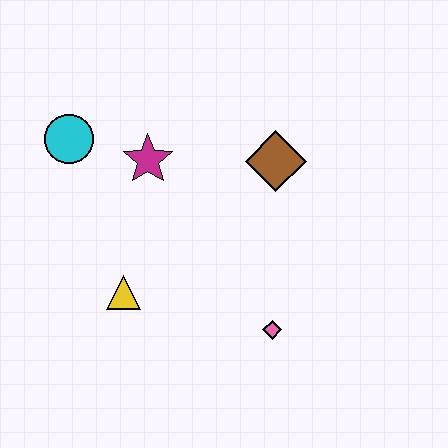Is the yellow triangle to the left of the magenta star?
Yes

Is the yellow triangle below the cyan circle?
Yes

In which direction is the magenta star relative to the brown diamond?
The magenta star is to the left of the brown diamond.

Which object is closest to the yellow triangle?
The magenta star is closest to the yellow triangle.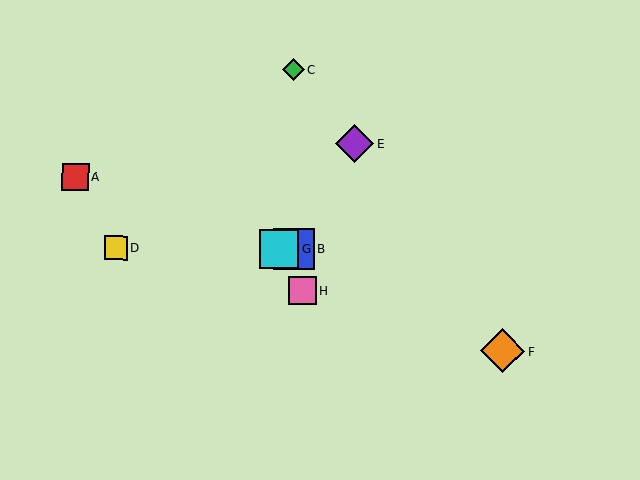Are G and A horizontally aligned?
No, G is at y≈249 and A is at y≈177.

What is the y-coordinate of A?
Object A is at y≈177.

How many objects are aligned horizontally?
3 objects (B, D, G) are aligned horizontally.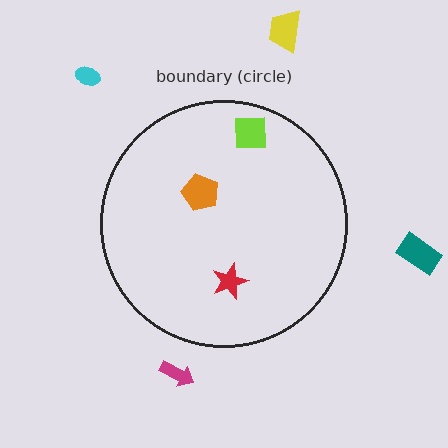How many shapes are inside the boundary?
3 inside, 4 outside.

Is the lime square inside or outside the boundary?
Inside.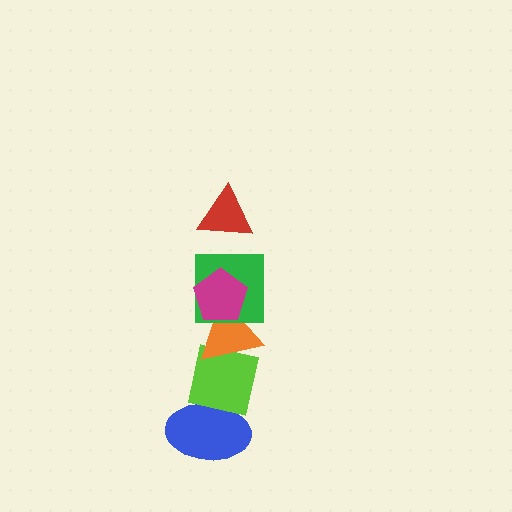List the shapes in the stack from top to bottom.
From top to bottom: the red triangle, the magenta pentagon, the green square, the orange triangle, the lime square, the blue ellipse.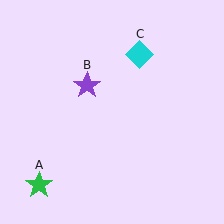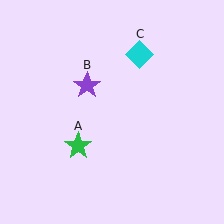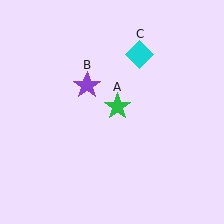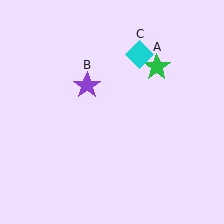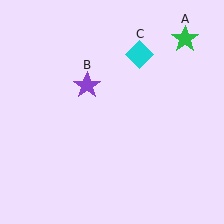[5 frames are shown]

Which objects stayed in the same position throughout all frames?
Purple star (object B) and cyan diamond (object C) remained stationary.